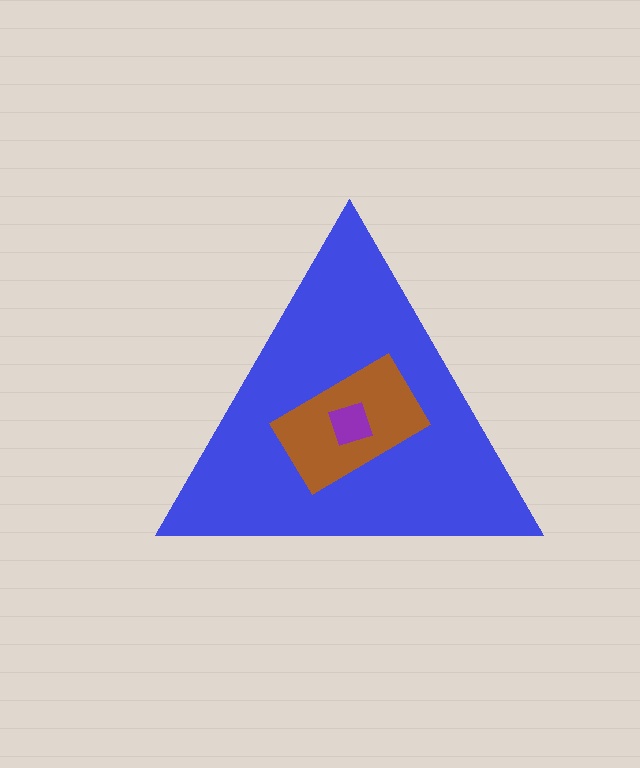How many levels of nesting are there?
3.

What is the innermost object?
The purple square.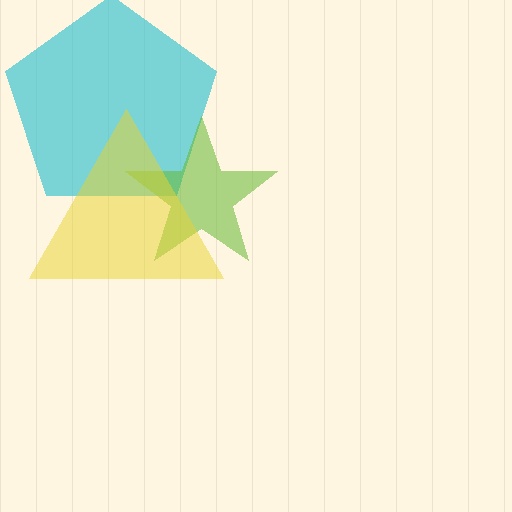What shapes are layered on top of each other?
The layered shapes are: a cyan pentagon, a lime star, a yellow triangle.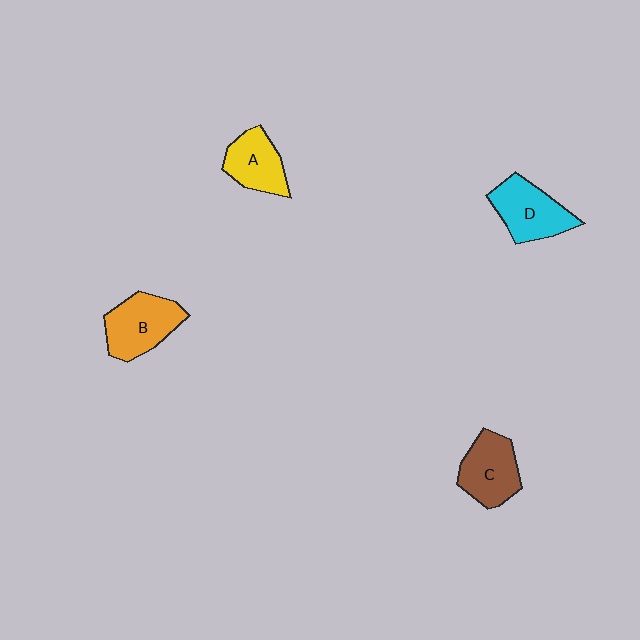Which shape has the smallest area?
Shape A (yellow).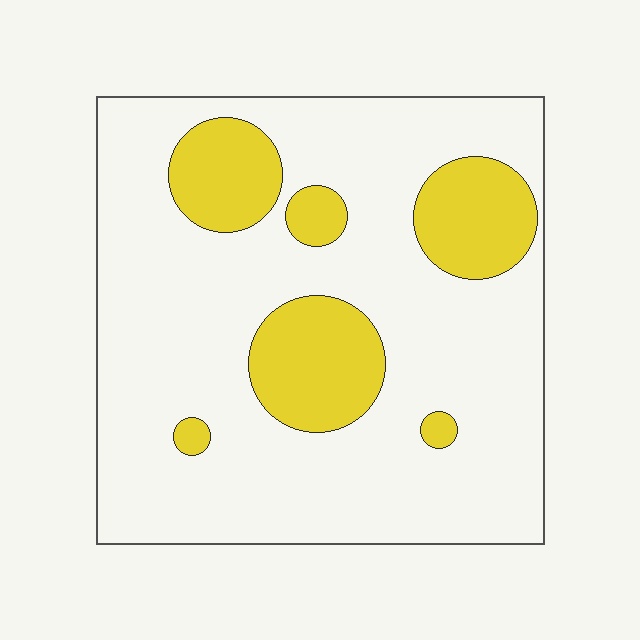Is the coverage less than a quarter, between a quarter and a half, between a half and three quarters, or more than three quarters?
Less than a quarter.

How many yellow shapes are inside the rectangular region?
6.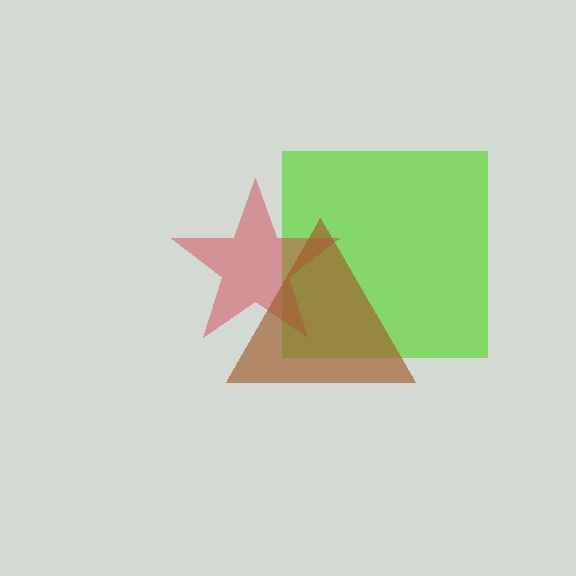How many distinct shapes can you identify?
There are 3 distinct shapes: a lime square, a red star, a brown triangle.